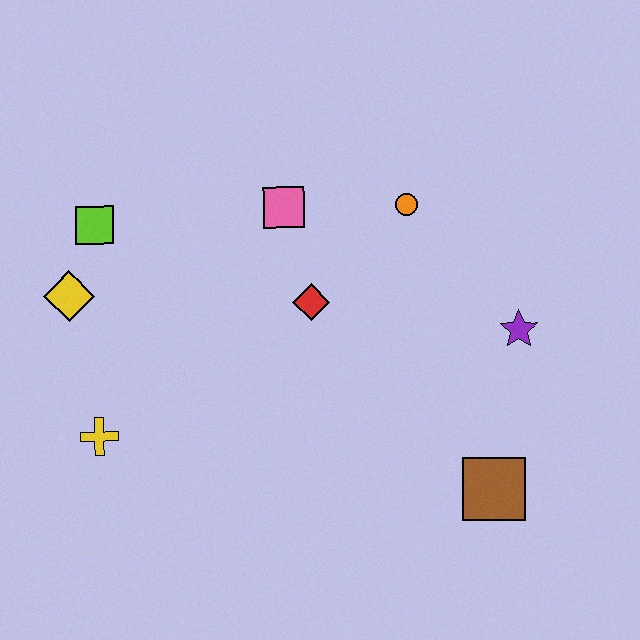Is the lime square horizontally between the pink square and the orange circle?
No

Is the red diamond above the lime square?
No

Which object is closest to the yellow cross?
The yellow diamond is closest to the yellow cross.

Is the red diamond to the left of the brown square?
Yes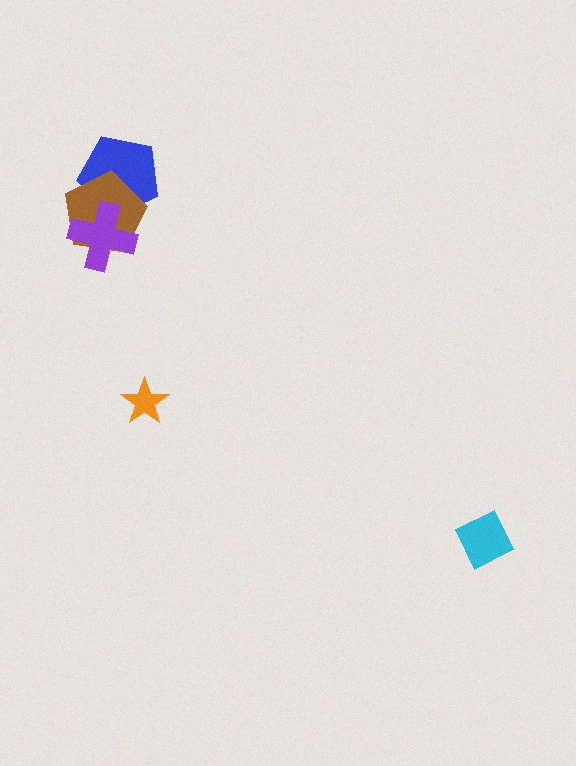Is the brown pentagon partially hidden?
Yes, it is partially covered by another shape.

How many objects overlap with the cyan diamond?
0 objects overlap with the cyan diamond.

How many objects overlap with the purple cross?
2 objects overlap with the purple cross.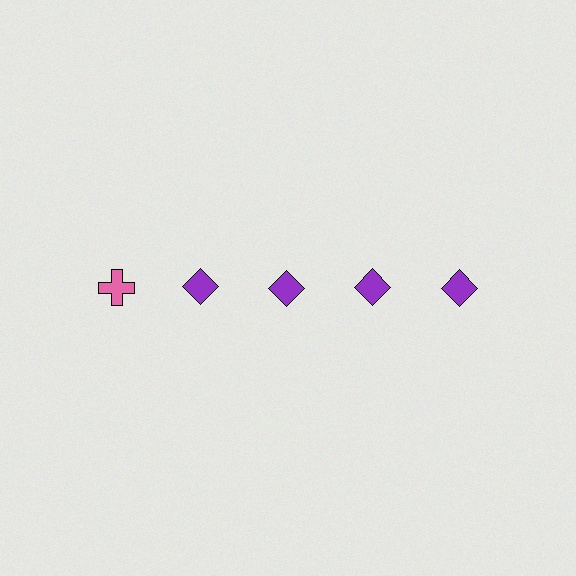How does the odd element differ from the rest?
It differs in both color (pink instead of purple) and shape (cross instead of diamond).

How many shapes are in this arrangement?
There are 5 shapes arranged in a grid pattern.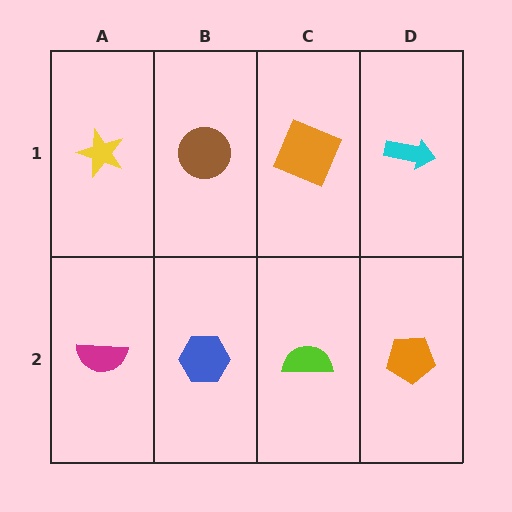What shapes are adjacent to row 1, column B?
A blue hexagon (row 2, column B), a yellow star (row 1, column A), an orange square (row 1, column C).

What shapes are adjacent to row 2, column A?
A yellow star (row 1, column A), a blue hexagon (row 2, column B).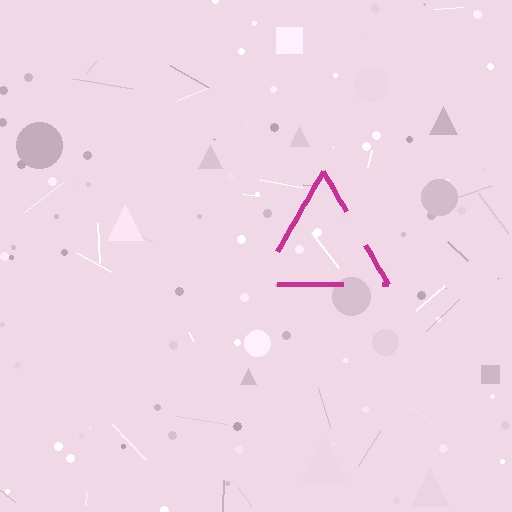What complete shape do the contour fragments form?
The contour fragments form a triangle.